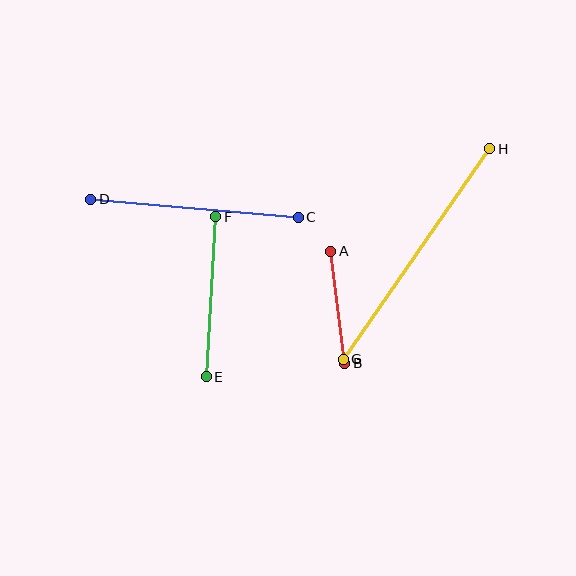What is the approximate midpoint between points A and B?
The midpoint is at approximately (338, 307) pixels.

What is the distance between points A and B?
The distance is approximately 113 pixels.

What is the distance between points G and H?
The distance is approximately 256 pixels.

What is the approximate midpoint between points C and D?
The midpoint is at approximately (194, 208) pixels.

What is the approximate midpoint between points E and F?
The midpoint is at approximately (211, 297) pixels.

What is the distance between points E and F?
The distance is approximately 160 pixels.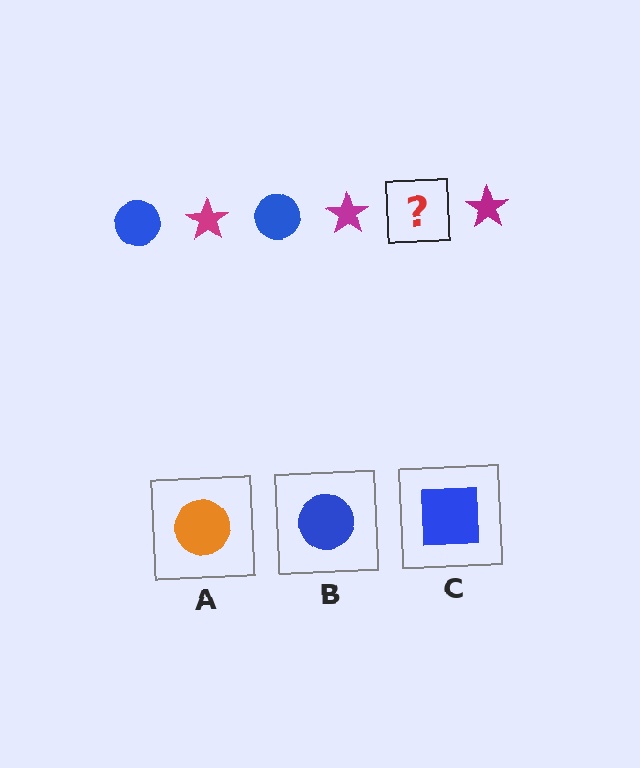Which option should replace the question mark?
Option B.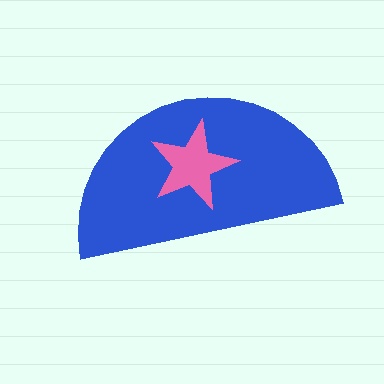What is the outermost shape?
The blue semicircle.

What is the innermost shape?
The pink star.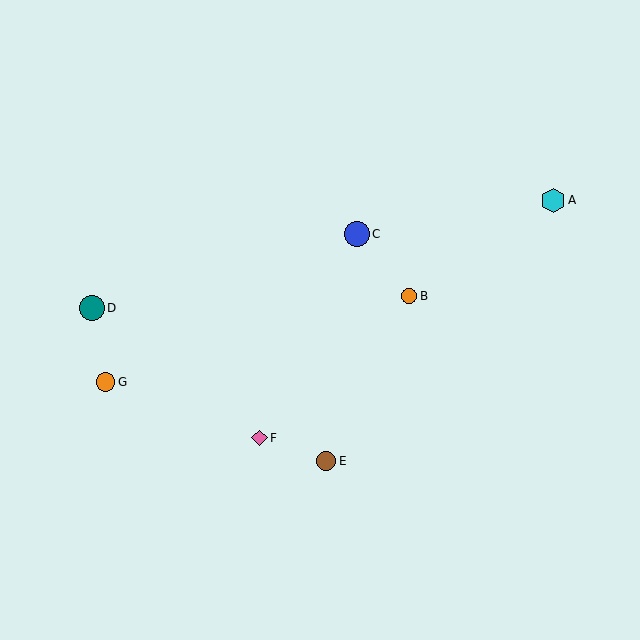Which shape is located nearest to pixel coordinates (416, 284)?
The orange circle (labeled B) at (409, 296) is nearest to that location.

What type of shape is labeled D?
Shape D is a teal circle.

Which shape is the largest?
The teal circle (labeled D) is the largest.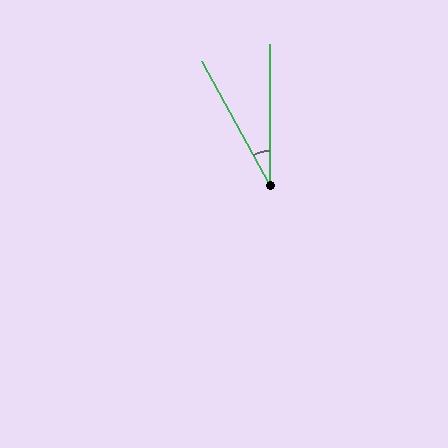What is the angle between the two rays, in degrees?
Approximately 29 degrees.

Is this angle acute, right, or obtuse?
It is acute.